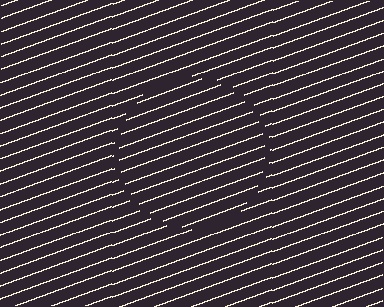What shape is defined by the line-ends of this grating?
An illusory circle. The interior of the shape contains the same grating, shifted by half a period — the contour is defined by the phase discontinuity where line-ends from the inner and outer gratings abut.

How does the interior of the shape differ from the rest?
The interior of the shape contains the same grating, shifted by half a period — the contour is defined by the phase discontinuity where line-ends from the inner and outer gratings abut.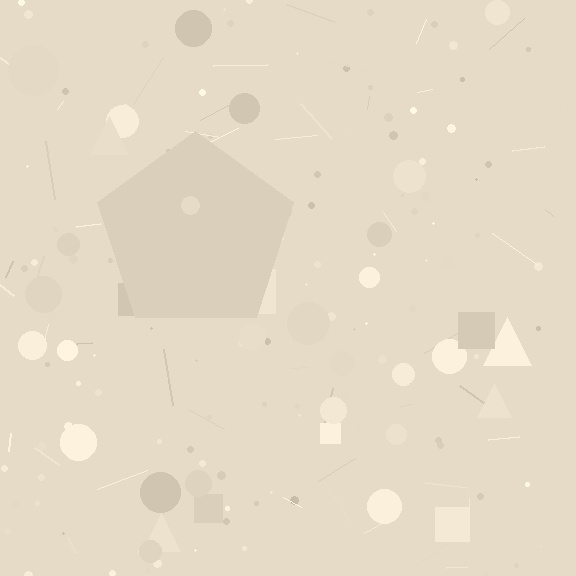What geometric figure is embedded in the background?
A pentagon is embedded in the background.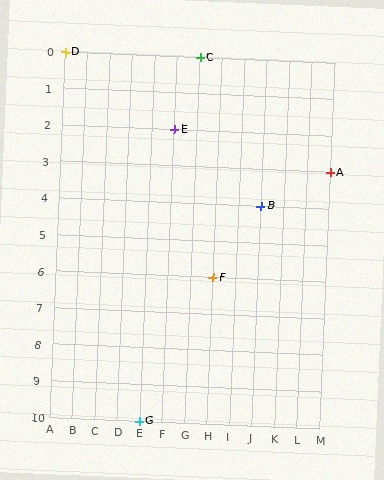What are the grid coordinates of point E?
Point E is at grid coordinates (F, 2).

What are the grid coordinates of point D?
Point D is at grid coordinates (A, 0).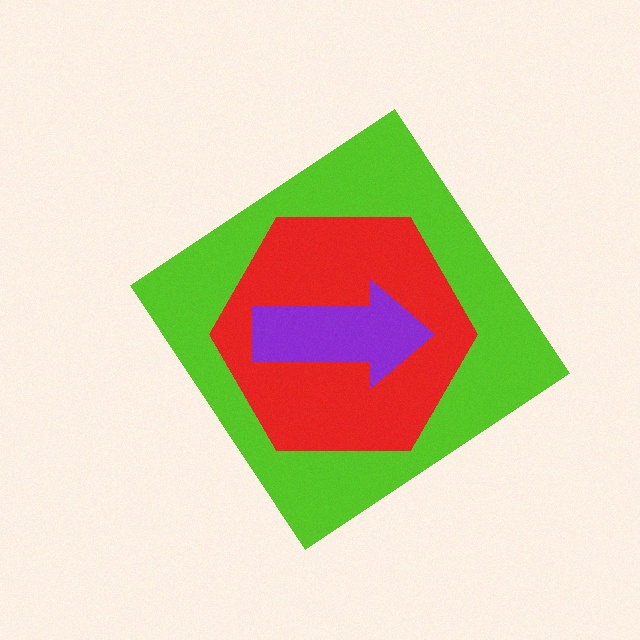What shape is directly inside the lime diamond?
The red hexagon.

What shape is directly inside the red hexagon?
The purple arrow.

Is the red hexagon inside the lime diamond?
Yes.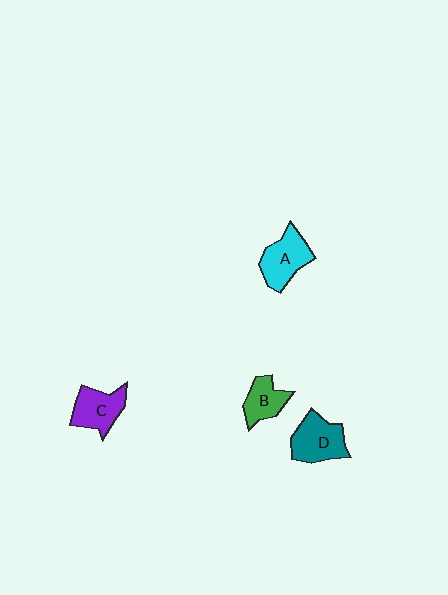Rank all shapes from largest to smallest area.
From largest to smallest: D (teal), A (cyan), C (purple), B (green).